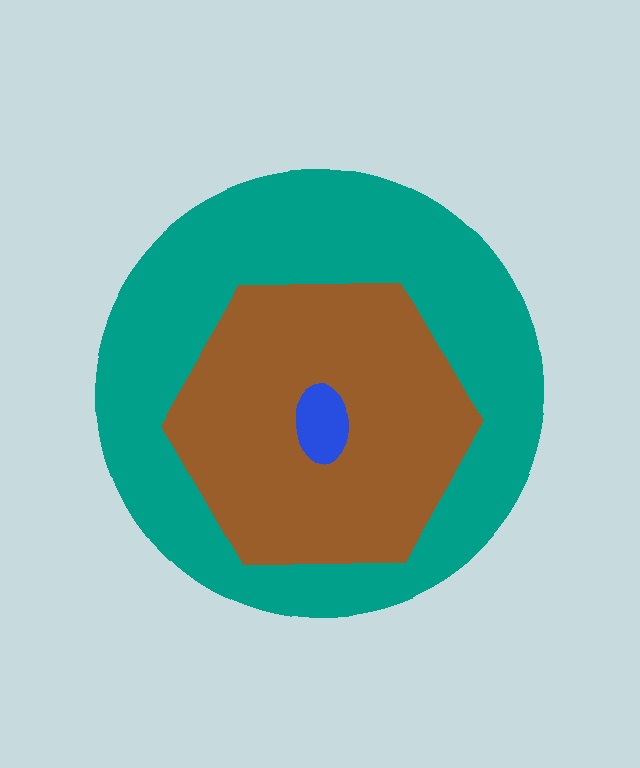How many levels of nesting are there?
3.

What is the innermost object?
The blue ellipse.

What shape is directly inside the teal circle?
The brown hexagon.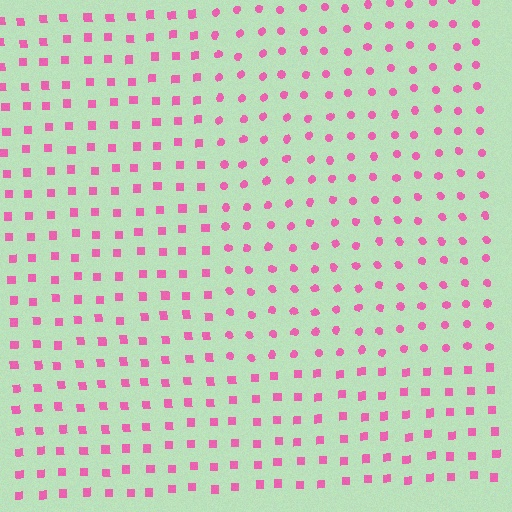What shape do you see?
I see a rectangle.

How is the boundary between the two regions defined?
The boundary is defined by a change in element shape: circles inside vs. squares outside. All elements share the same color and spacing.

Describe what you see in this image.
The image is filled with small pink elements arranged in a uniform grid. A rectangle-shaped region contains circles, while the surrounding area contains squares. The boundary is defined purely by the change in element shape.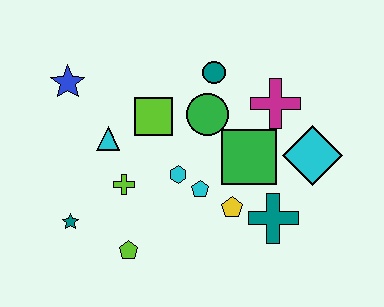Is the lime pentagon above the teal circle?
No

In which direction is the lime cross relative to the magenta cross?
The lime cross is to the left of the magenta cross.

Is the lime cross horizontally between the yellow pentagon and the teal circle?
No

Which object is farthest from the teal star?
The cyan diamond is farthest from the teal star.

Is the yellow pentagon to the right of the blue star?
Yes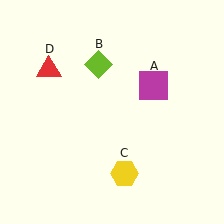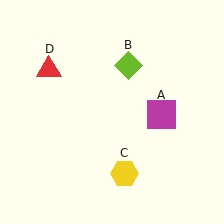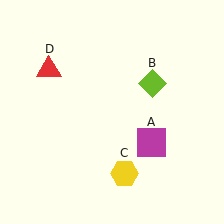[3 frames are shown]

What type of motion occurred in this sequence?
The magenta square (object A), lime diamond (object B) rotated clockwise around the center of the scene.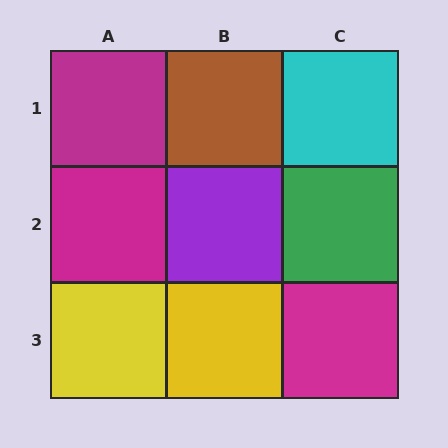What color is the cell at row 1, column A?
Magenta.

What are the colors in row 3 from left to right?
Yellow, yellow, magenta.